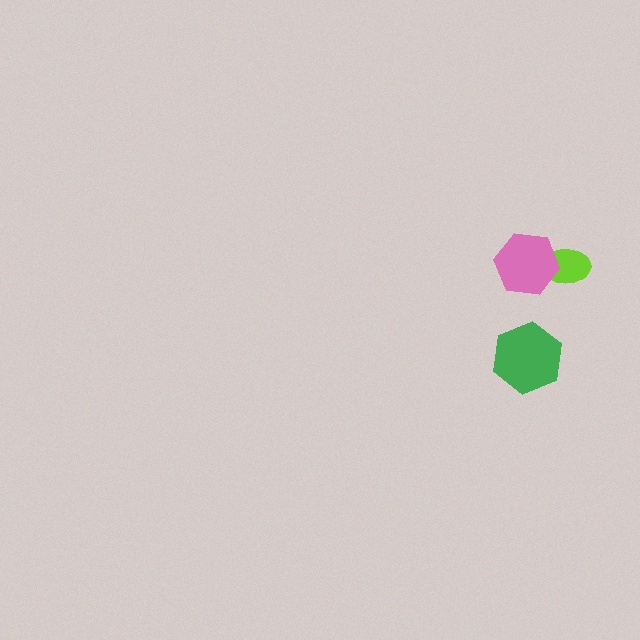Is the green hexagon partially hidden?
No, no other shape covers it.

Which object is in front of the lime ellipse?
The pink hexagon is in front of the lime ellipse.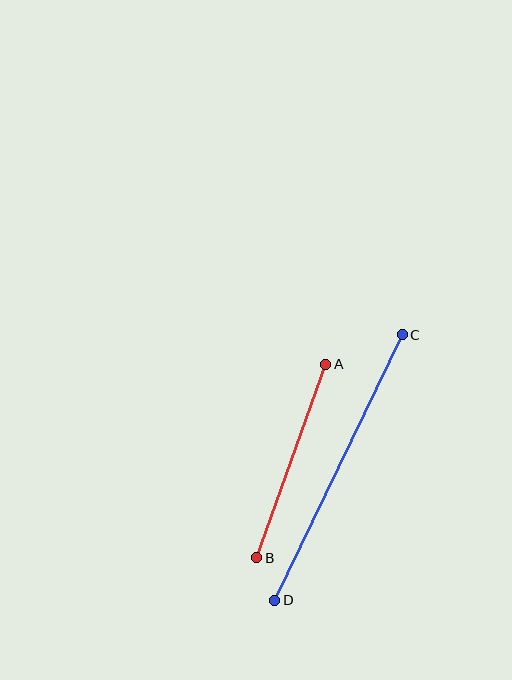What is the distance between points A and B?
The distance is approximately 205 pixels.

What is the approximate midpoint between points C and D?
The midpoint is at approximately (339, 467) pixels.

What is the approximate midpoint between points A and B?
The midpoint is at approximately (291, 461) pixels.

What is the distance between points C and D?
The distance is approximately 294 pixels.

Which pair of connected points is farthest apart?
Points C and D are farthest apart.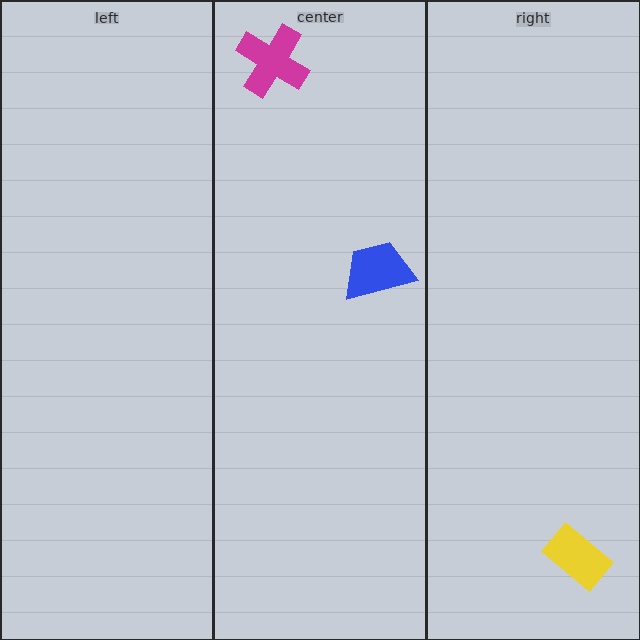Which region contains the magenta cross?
The center region.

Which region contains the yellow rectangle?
The right region.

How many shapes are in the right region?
1.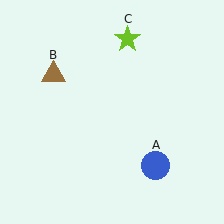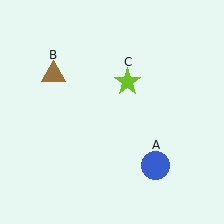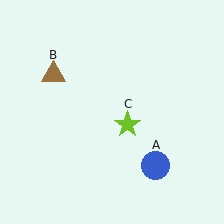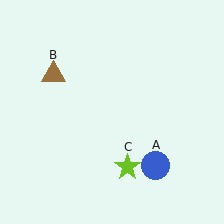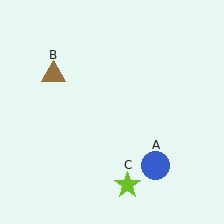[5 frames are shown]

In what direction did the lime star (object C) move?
The lime star (object C) moved down.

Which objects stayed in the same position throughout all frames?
Blue circle (object A) and brown triangle (object B) remained stationary.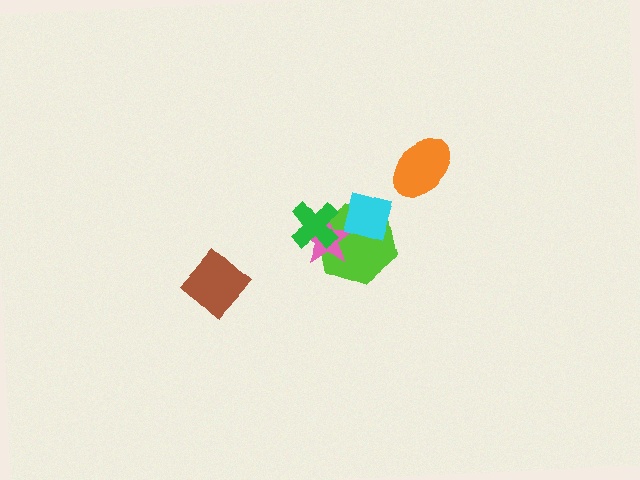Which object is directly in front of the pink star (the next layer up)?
The green cross is directly in front of the pink star.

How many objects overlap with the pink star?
3 objects overlap with the pink star.